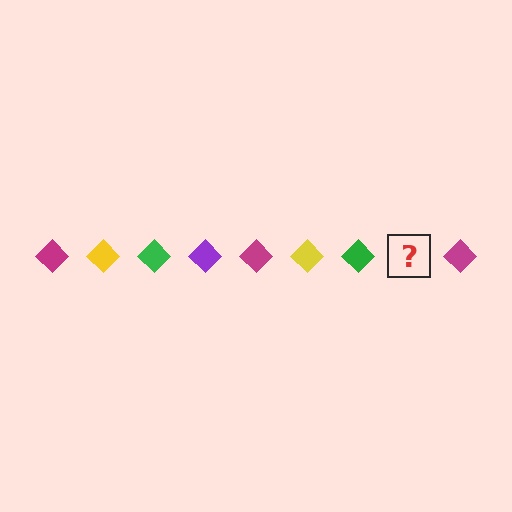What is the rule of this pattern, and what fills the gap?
The rule is that the pattern cycles through magenta, yellow, green, purple diamonds. The gap should be filled with a purple diamond.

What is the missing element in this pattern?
The missing element is a purple diamond.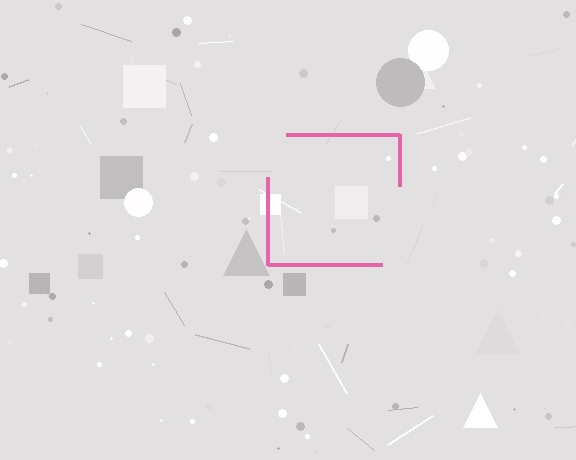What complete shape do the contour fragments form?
The contour fragments form a square.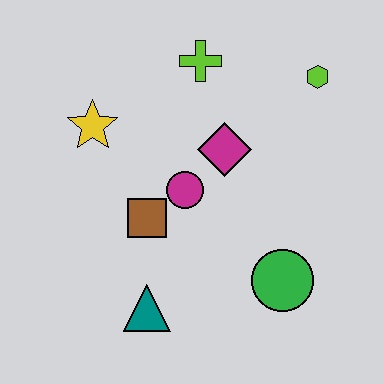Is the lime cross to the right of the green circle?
No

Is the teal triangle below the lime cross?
Yes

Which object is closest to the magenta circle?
The brown square is closest to the magenta circle.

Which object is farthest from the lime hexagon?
The teal triangle is farthest from the lime hexagon.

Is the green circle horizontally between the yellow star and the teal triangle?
No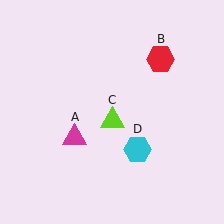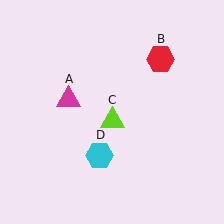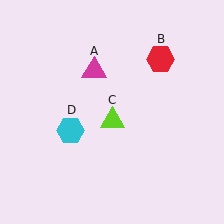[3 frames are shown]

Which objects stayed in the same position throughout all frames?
Red hexagon (object B) and lime triangle (object C) remained stationary.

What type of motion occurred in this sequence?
The magenta triangle (object A), cyan hexagon (object D) rotated clockwise around the center of the scene.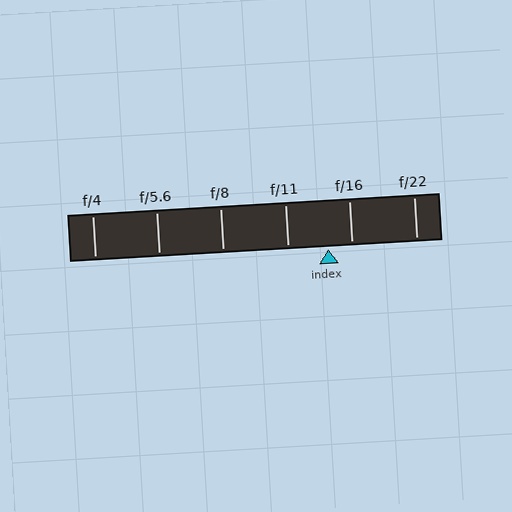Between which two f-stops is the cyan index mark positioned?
The index mark is between f/11 and f/16.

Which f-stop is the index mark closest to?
The index mark is closest to f/16.